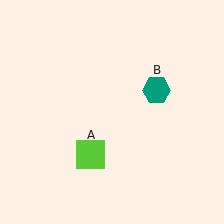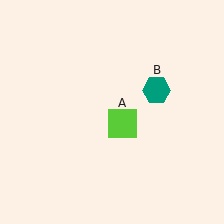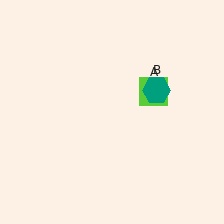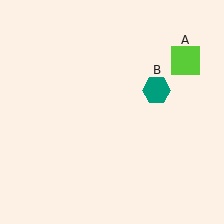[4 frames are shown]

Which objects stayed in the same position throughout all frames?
Teal hexagon (object B) remained stationary.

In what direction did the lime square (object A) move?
The lime square (object A) moved up and to the right.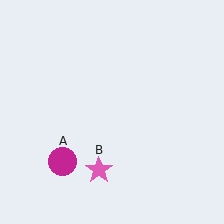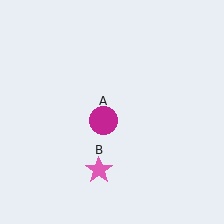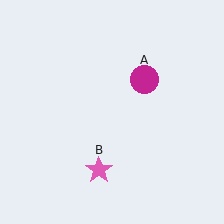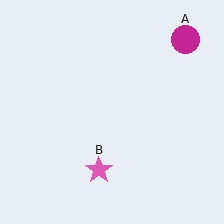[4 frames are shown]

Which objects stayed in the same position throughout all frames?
Pink star (object B) remained stationary.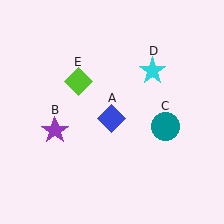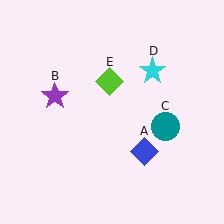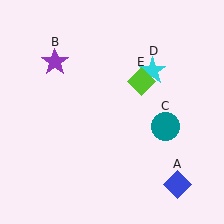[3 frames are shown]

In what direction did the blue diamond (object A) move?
The blue diamond (object A) moved down and to the right.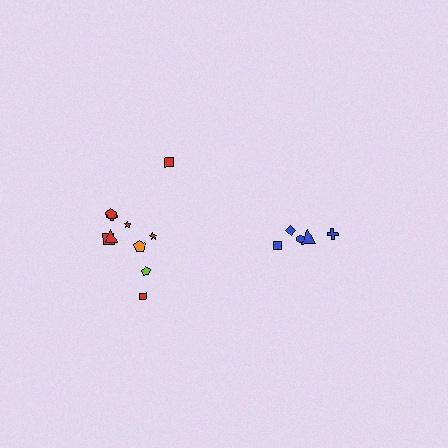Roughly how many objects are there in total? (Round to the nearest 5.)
Roughly 15 objects in total.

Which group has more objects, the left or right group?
The left group.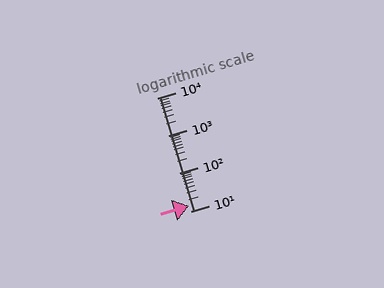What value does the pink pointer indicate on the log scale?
The pointer indicates approximately 14.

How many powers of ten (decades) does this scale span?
The scale spans 3 decades, from 10 to 10000.